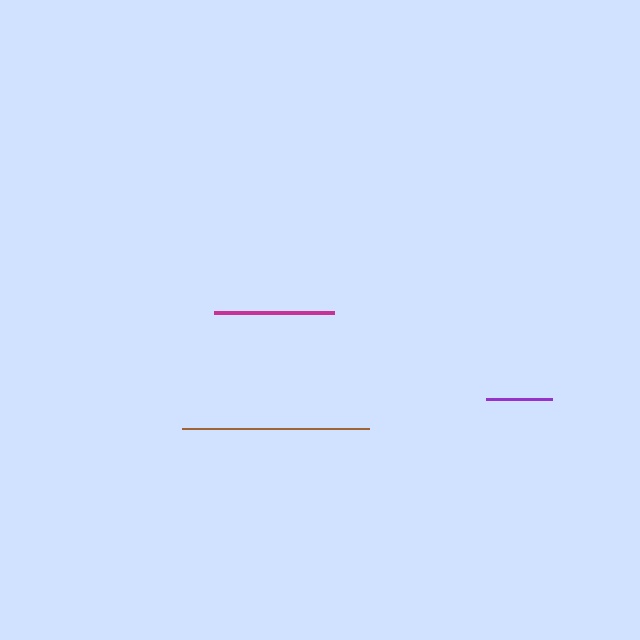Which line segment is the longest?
The brown line is the longest at approximately 186 pixels.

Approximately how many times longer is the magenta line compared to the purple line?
The magenta line is approximately 1.8 times the length of the purple line.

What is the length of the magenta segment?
The magenta segment is approximately 121 pixels long.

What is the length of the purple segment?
The purple segment is approximately 66 pixels long.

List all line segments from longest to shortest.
From longest to shortest: brown, magenta, purple.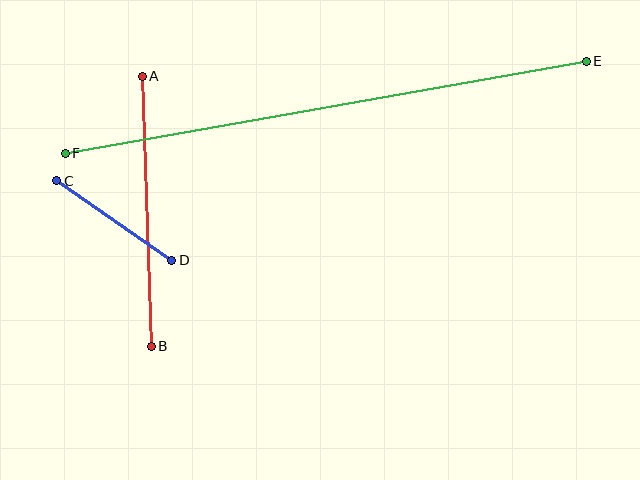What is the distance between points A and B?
The distance is approximately 270 pixels.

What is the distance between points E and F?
The distance is approximately 529 pixels.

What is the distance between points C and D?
The distance is approximately 140 pixels.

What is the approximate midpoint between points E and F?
The midpoint is at approximately (326, 107) pixels.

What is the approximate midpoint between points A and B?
The midpoint is at approximately (147, 211) pixels.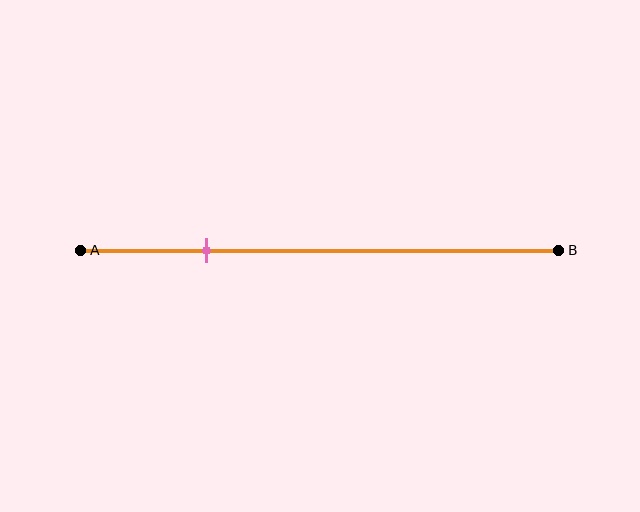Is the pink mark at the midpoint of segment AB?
No, the mark is at about 25% from A, not at the 50% midpoint.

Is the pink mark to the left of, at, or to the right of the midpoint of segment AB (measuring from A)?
The pink mark is to the left of the midpoint of segment AB.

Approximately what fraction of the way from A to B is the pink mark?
The pink mark is approximately 25% of the way from A to B.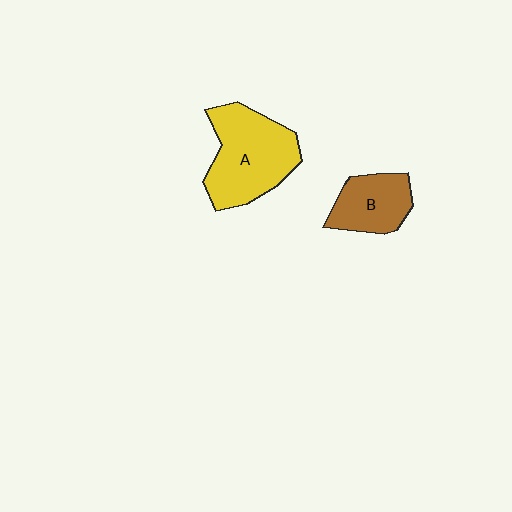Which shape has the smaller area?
Shape B (brown).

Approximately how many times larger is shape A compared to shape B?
Approximately 1.7 times.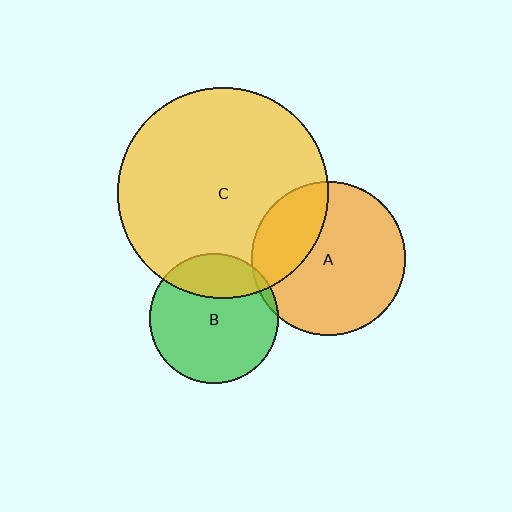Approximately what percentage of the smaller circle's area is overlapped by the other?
Approximately 30%.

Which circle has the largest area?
Circle C (yellow).